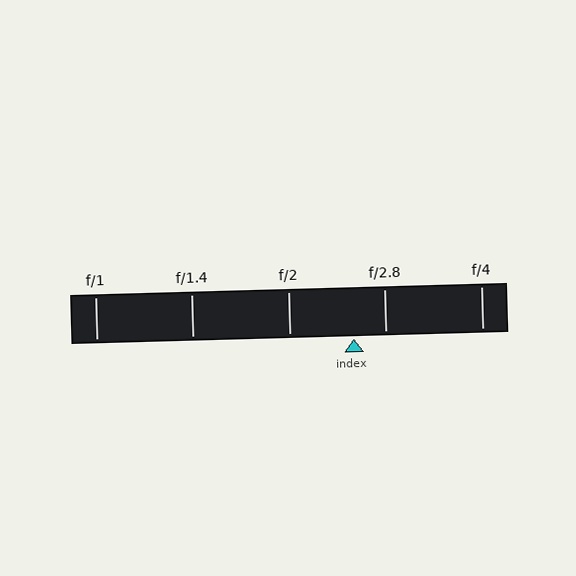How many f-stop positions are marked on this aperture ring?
There are 5 f-stop positions marked.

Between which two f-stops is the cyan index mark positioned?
The index mark is between f/2 and f/2.8.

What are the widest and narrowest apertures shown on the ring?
The widest aperture shown is f/1 and the narrowest is f/4.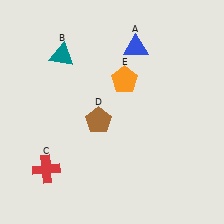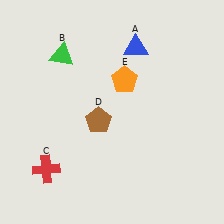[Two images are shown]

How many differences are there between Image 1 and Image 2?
There is 1 difference between the two images.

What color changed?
The triangle (B) changed from teal in Image 1 to green in Image 2.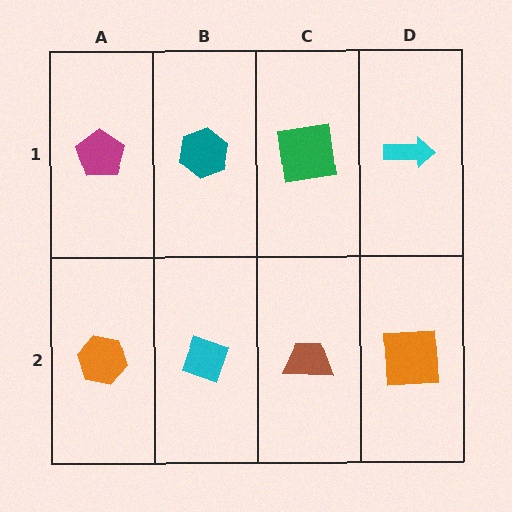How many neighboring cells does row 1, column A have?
2.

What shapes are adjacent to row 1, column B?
A cyan diamond (row 2, column B), a magenta pentagon (row 1, column A), a green square (row 1, column C).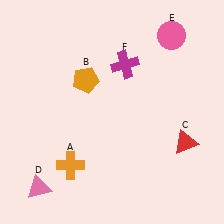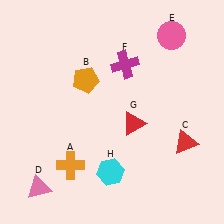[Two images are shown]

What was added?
A red triangle (G), a cyan hexagon (H) were added in Image 2.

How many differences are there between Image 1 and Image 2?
There are 2 differences between the two images.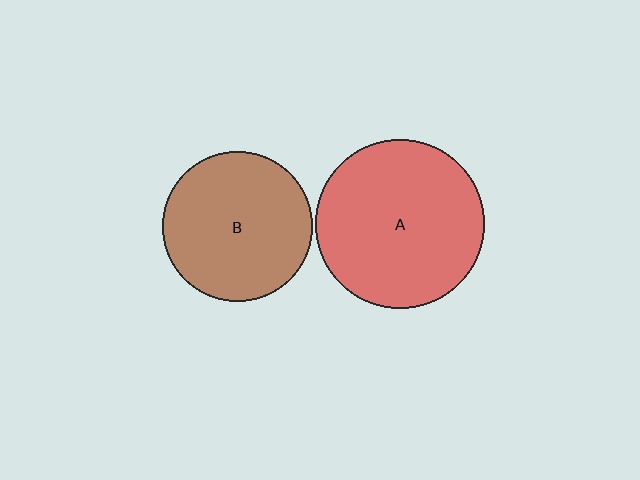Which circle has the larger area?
Circle A (red).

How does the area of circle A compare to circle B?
Approximately 1.3 times.